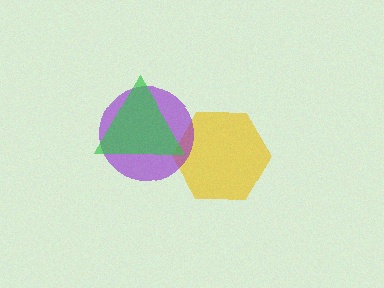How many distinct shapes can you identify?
There are 3 distinct shapes: a yellow hexagon, a purple circle, a green triangle.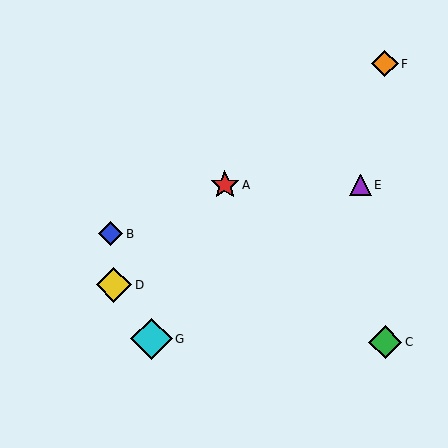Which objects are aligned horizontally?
Objects A, E are aligned horizontally.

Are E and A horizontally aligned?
Yes, both are at y≈185.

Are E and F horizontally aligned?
No, E is at y≈185 and F is at y≈64.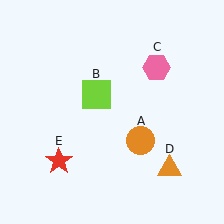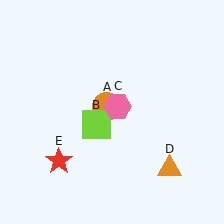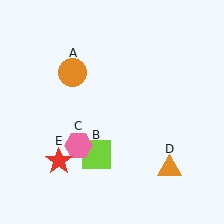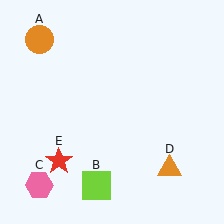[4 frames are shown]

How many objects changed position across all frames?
3 objects changed position: orange circle (object A), lime square (object B), pink hexagon (object C).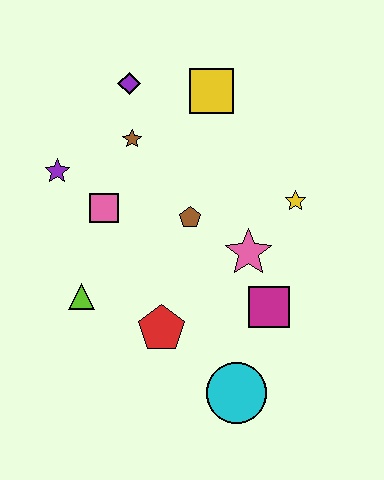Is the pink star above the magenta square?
Yes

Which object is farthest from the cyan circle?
The purple diamond is farthest from the cyan circle.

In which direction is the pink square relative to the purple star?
The pink square is to the right of the purple star.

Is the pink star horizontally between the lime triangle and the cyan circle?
No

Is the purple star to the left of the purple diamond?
Yes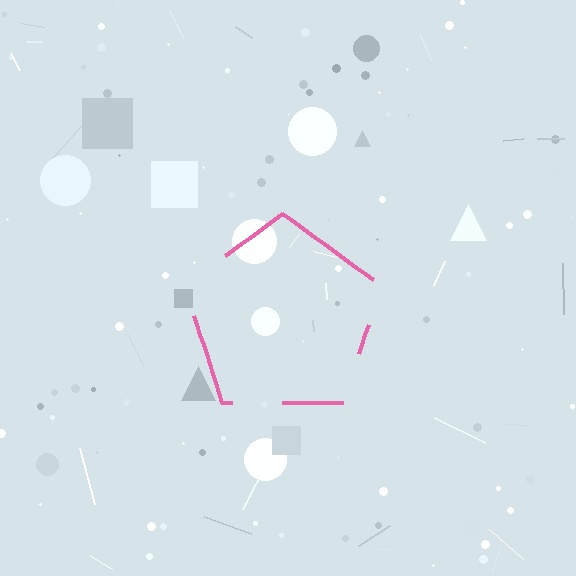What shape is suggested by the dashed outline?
The dashed outline suggests a pentagon.